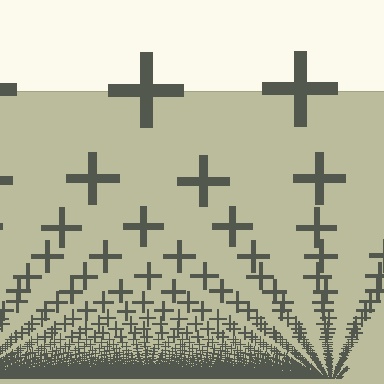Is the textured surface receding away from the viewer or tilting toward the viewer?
The surface appears to tilt toward the viewer. Texture elements get larger and sparser toward the top.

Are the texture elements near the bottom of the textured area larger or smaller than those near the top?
Smaller. The gradient is inverted — elements near the bottom are smaller and denser.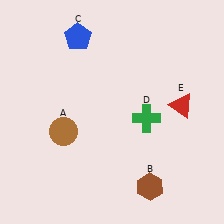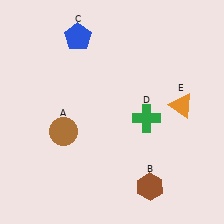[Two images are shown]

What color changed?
The triangle (E) changed from red in Image 1 to orange in Image 2.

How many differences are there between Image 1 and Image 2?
There is 1 difference between the two images.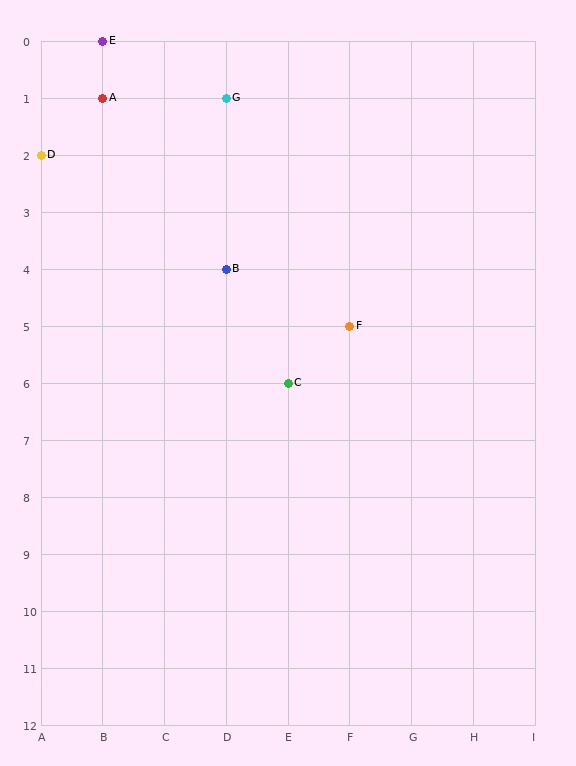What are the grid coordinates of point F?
Point F is at grid coordinates (F, 5).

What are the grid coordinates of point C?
Point C is at grid coordinates (E, 6).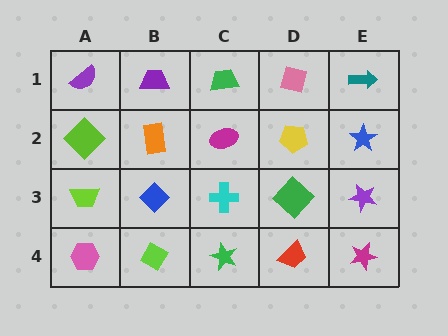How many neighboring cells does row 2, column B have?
4.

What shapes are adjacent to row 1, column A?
A lime diamond (row 2, column A), a purple trapezoid (row 1, column B).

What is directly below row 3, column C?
A green star.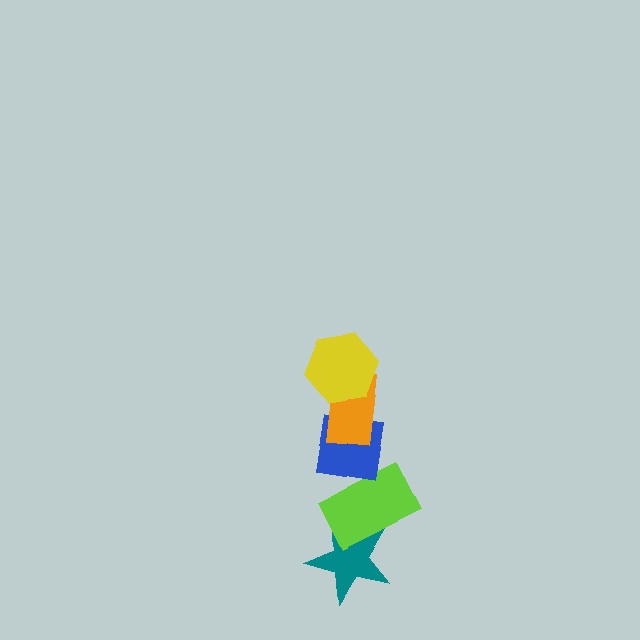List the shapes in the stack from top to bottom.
From top to bottom: the yellow hexagon, the orange rectangle, the blue square, the lime rectangle, the teal star.